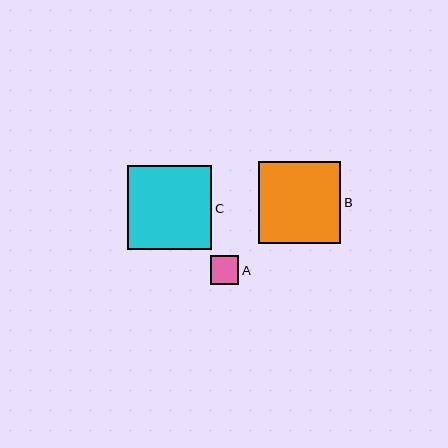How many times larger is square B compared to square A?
Square B is approximately 2.9 times the size of square A.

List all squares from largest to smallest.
From largest to smallest: C, B, A.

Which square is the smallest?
Square A is the smallest with a size of approximately 28 pixels.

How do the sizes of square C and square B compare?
Square C and square B are approximately the same size.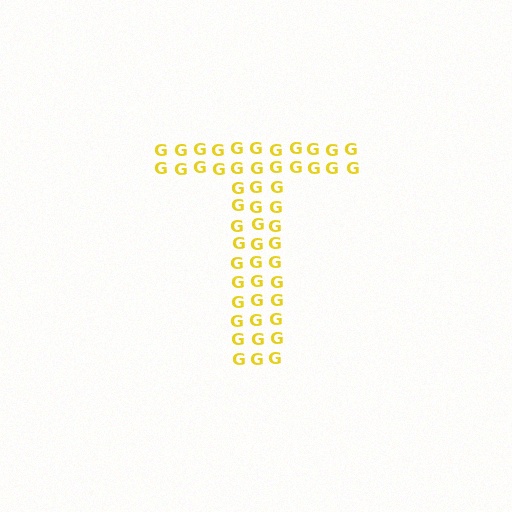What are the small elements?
The small elements are letter G's.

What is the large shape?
The large shape is the letter T.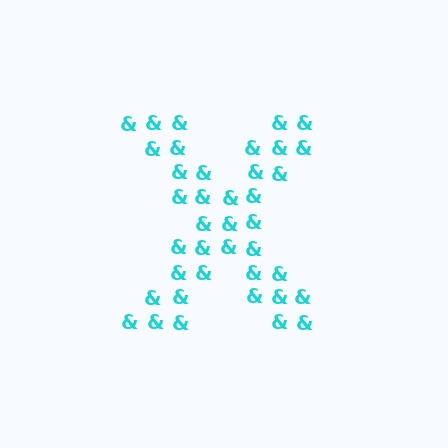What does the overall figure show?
The overall figure shows the letter X.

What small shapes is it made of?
It is made of small ampersands.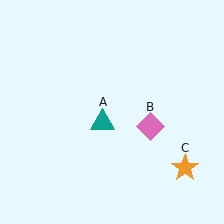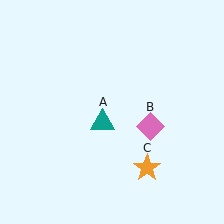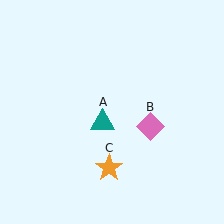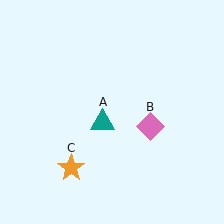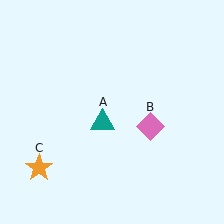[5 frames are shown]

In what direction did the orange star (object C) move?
The orange star (object C) moved left.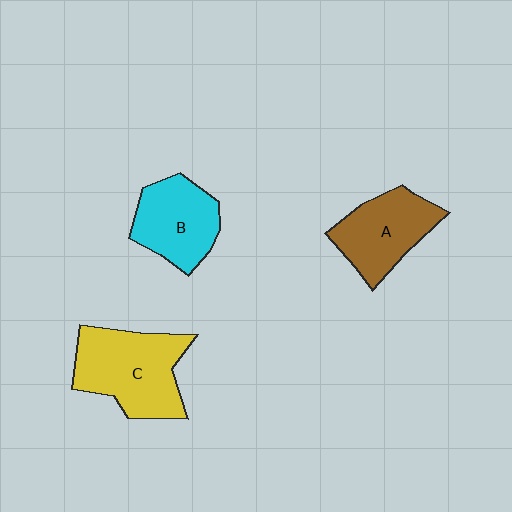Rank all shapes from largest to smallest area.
From largest to smallest: C (yellow), A (brown), B (cyan).